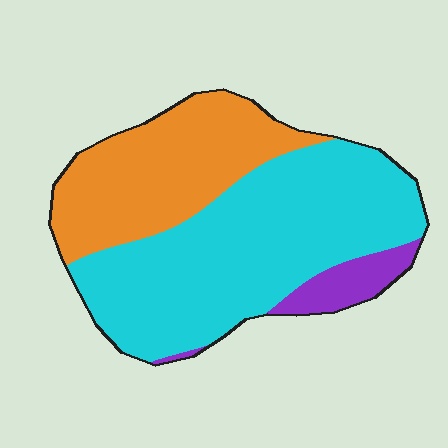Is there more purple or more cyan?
Cyan.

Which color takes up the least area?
Purple, at roughly 10%.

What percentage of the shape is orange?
Orange takes up about one third (1/3) of the shape.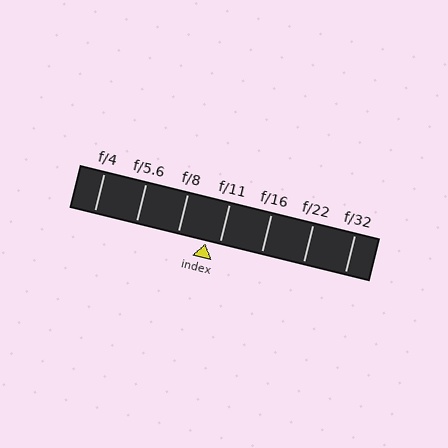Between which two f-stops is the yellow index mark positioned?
The index mark is between f/8 and f/11.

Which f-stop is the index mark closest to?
The index mark is closest to f/11.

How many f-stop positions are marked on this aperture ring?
There are 7 f-stop positions marked.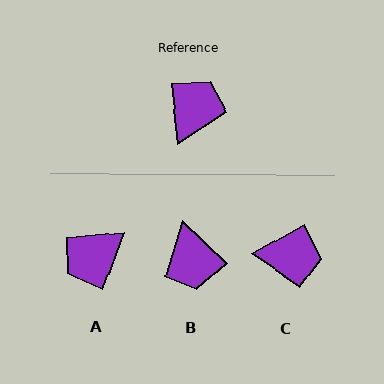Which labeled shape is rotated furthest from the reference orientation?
A, about 154 degrees away.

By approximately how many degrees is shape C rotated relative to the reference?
Approximately 66 degrees clockwise.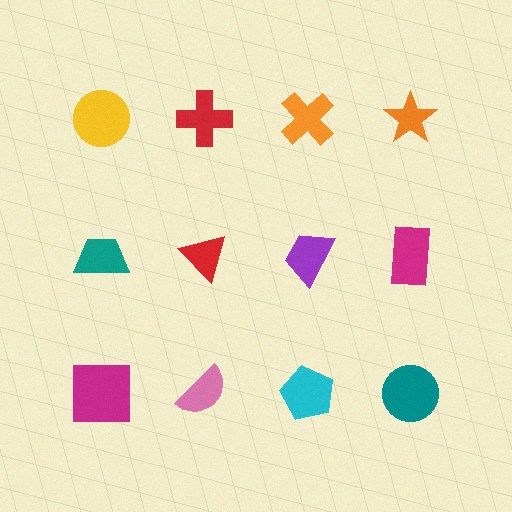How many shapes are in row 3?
4 shapes.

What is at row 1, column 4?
An orange star.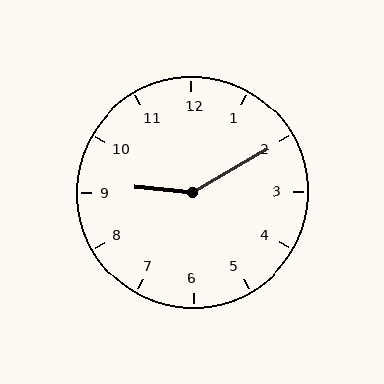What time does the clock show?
9:10.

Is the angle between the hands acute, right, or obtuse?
It is obtuse.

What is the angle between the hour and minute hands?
Approximately 145 degrees.